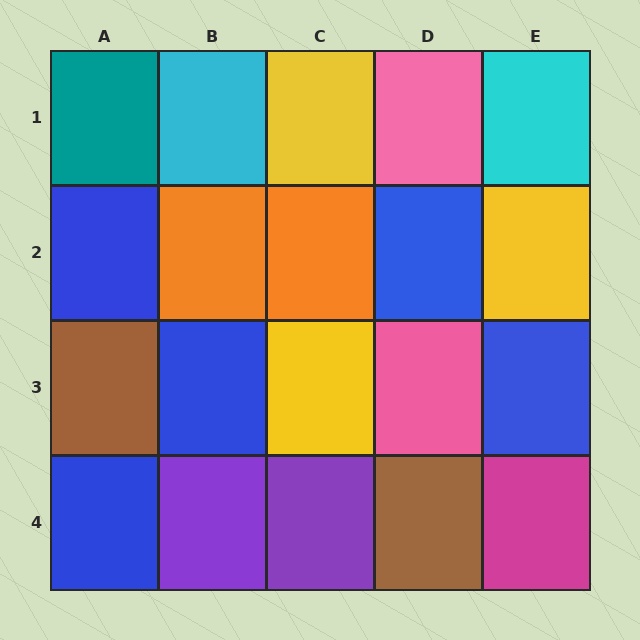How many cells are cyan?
2 cells are cyan.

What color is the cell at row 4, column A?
Blue.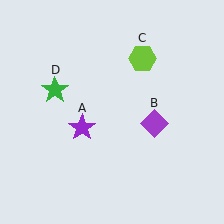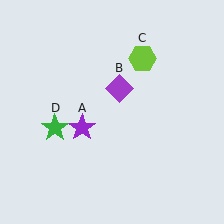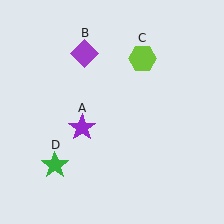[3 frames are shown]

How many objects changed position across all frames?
2 objects changed position: purple diamond (object B), green star (object D).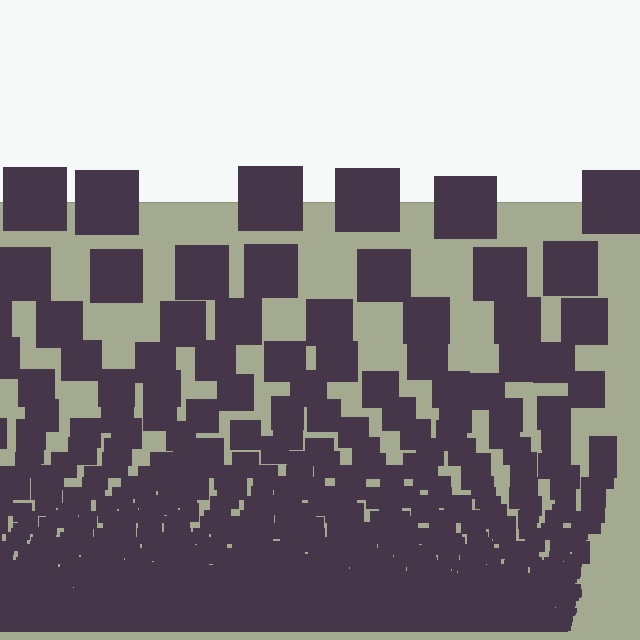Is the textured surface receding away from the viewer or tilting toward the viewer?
The surface appears to tilt toward the viewer. Texture elements get larger and sparser toward the top.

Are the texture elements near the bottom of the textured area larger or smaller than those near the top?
Smaller. The gradient is inverted — elements near the bottom are smaller and denser.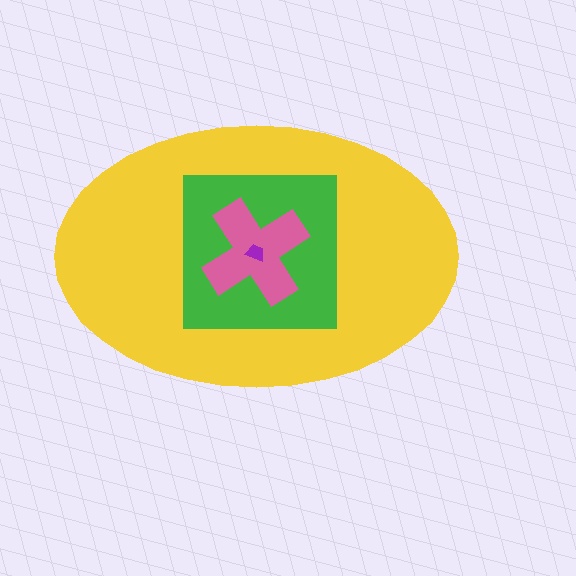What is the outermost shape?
The yellow ellipse.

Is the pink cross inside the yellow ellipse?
Yes.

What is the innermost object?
The purple trapezoid.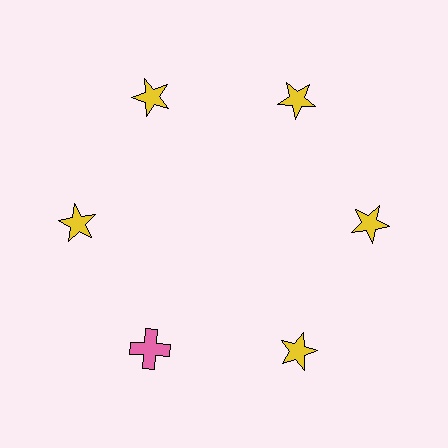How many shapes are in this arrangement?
There are 6 shapes arranged in a ring pattern.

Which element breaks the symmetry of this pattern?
The pink cross at roughly the 7 o'clock position breaks the symmetry. All other shapes are yellow stars.